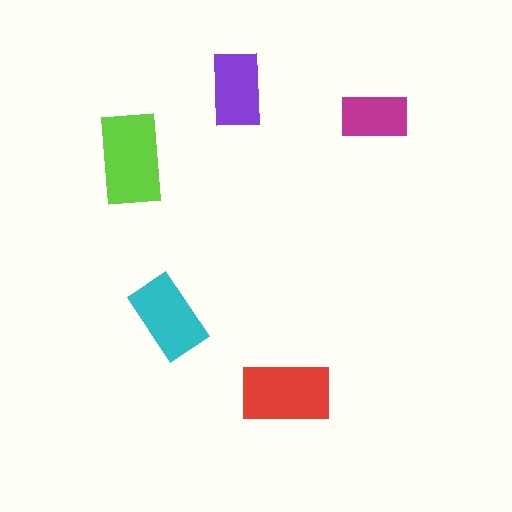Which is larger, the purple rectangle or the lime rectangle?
The lime one.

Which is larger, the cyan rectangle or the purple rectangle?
The cyan one.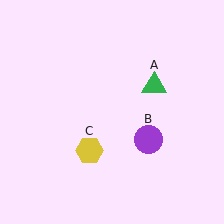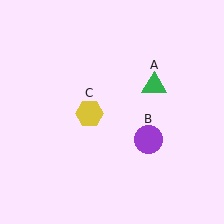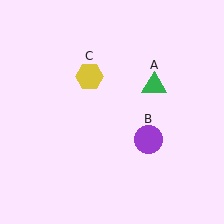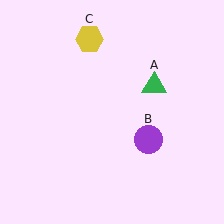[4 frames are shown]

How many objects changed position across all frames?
1 object changed position: yellow hexagon (object C).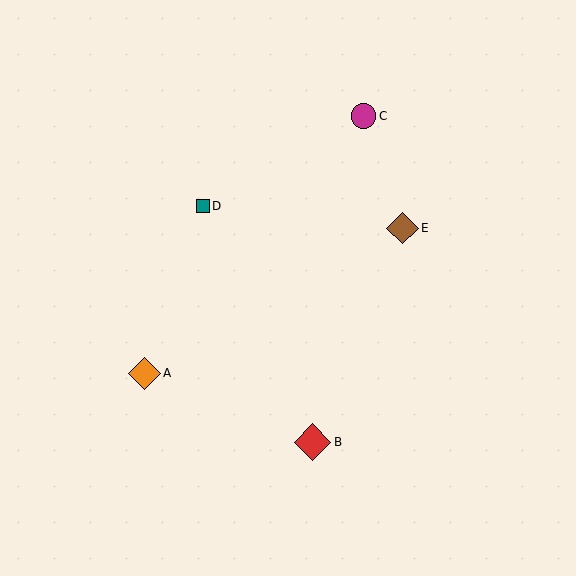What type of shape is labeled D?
Shape D is a teal square.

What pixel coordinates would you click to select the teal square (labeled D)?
Click at (203, 206) to select the teal square D.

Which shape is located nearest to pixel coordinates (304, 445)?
The red diamond (labeled B) at (313, 442) is nearest to that location.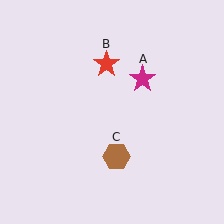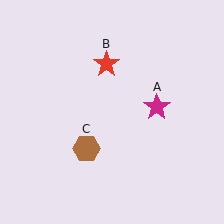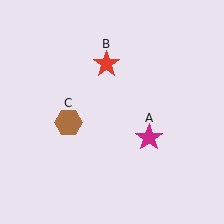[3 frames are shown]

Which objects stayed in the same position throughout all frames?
Red star (object B) remained stationary.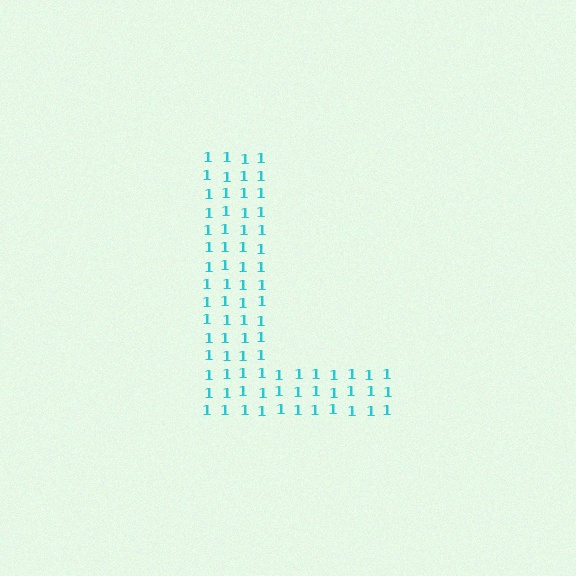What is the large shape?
The large shape is the letter L.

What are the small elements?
The small elements are digit 1's.